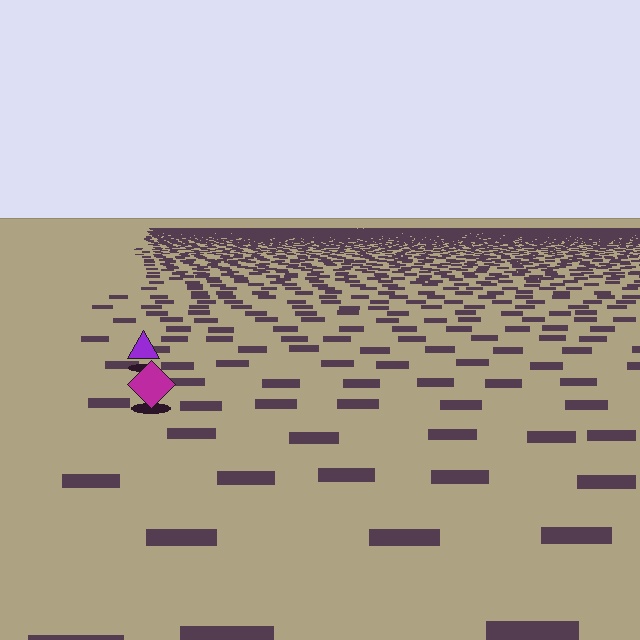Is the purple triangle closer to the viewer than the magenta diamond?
No. The magenta diamond is closer — you can tell from the texture gradient: the ground texture is coarser near it.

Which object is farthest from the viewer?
The purple triangle is farthest from the viewer. It appears smaller and the ground texture around it is denser.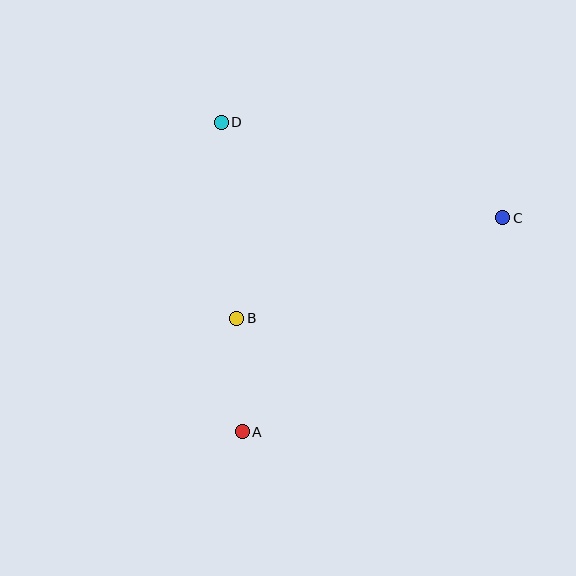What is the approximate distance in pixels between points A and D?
The distance between A and D is approximately 310 pixels.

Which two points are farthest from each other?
Points A and C are farthest from each other.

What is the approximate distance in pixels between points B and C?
The distance between B and C is approximately 285 pixels.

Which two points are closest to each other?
Points A and B are closest to each other.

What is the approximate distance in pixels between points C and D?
The distance between C and D is approximately 298 pixels.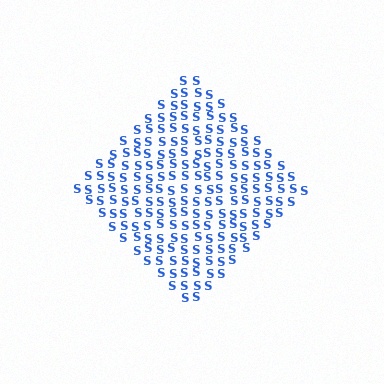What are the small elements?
The small elements are letter S's.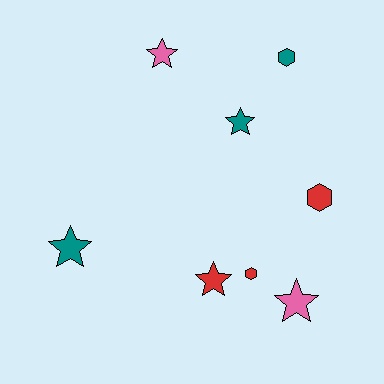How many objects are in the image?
There are 8 objects.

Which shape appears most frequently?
Star, with 5 objects.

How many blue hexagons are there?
There are no blue hexagons.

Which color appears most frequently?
Teal, with 3 objects.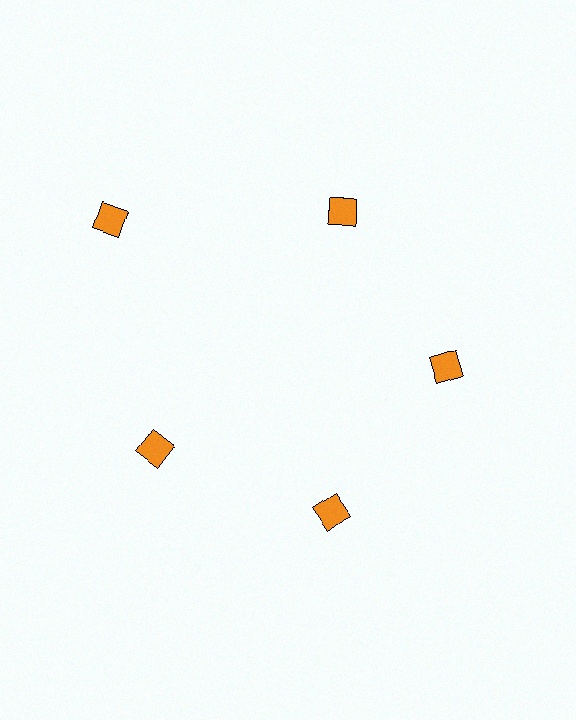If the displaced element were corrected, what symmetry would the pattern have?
It would have 5-fold rotational symmetry — the pattern would map onto itself every 72 degrees.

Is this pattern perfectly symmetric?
No. The 5 orange diamonds are arranged in a ring, but one element near the 10 o'clock position is pushed outward from the center, breaking the 5-fold rotational symmetry.